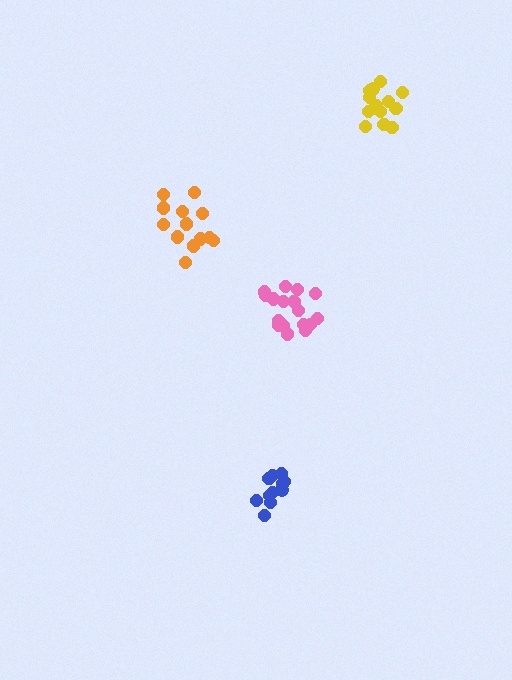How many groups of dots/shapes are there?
There are 4 groups.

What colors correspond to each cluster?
The clusters are colored: orange, pink, yellow, blue.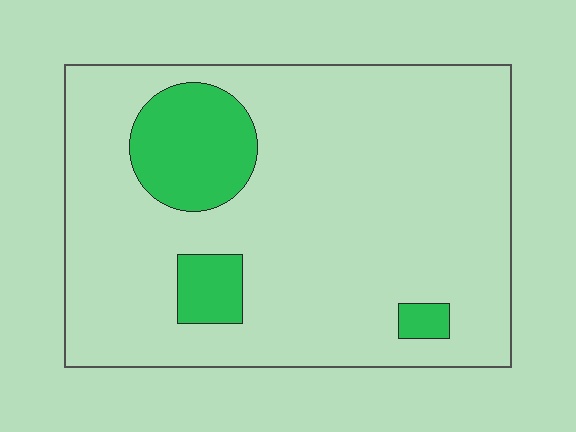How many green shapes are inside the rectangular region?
3.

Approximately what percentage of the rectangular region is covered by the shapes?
Approximately 15%.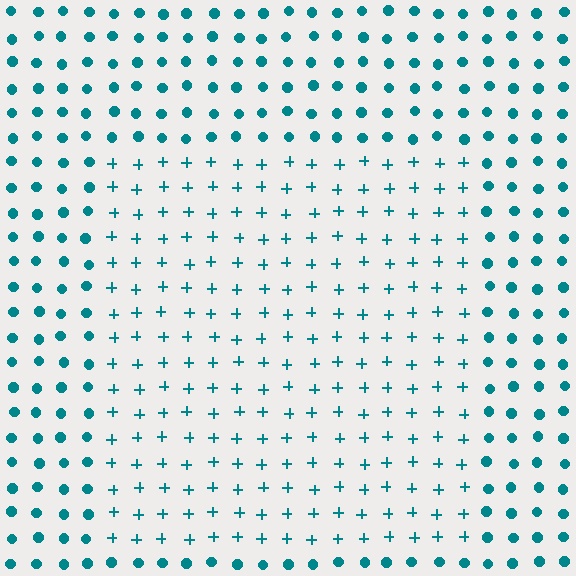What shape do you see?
I see a rectangle.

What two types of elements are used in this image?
The image uses plus signs inside the rectangle region and circles outside it.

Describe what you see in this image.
The image is filled with small teal elements arranged in a uniform grid. A rectangle-shaped region contains plus signs, while the surrounding area contains circles. The boundary is defined purely by the change in element shape.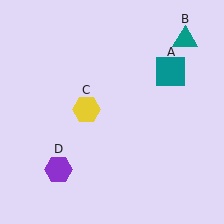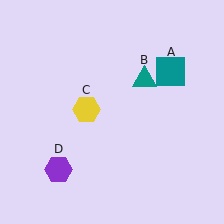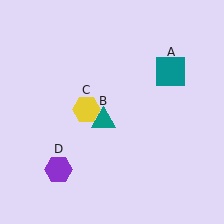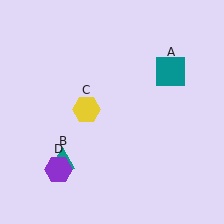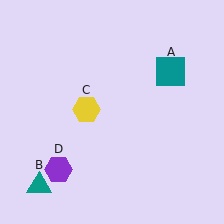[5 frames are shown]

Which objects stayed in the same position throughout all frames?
Teal square (object A) and yellow hexagon (object C) and purple hexagon (object D) remained stationary.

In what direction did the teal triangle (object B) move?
The teal triangle (object B) moved down and to the left.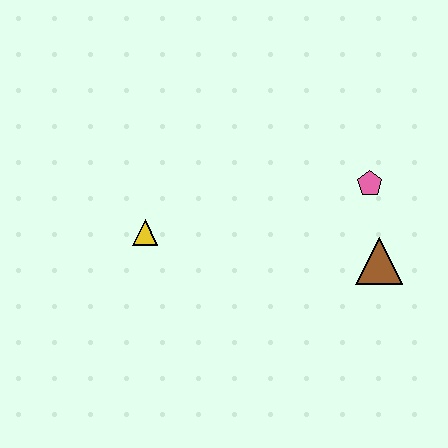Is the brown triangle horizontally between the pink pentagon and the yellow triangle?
No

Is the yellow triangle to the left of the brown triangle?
Yes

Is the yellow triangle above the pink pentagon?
No